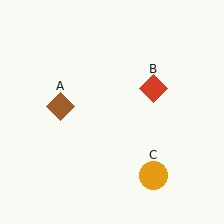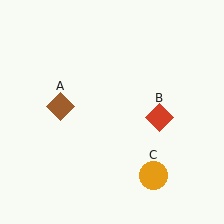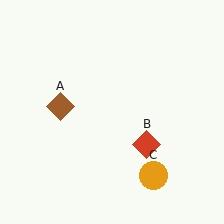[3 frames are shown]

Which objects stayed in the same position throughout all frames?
Brown diamond (object A) and orange circle (object C) remained stationary.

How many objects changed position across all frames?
1 object changed position: red diamond (object B).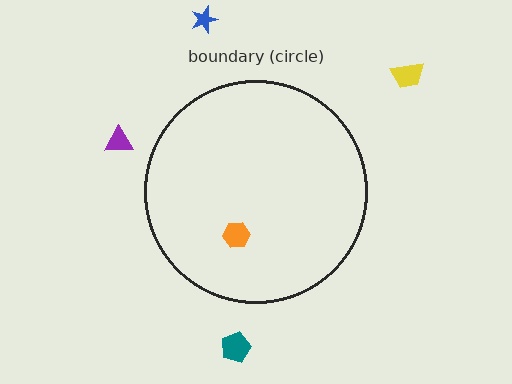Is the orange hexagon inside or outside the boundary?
Inside.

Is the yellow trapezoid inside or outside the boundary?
Outside.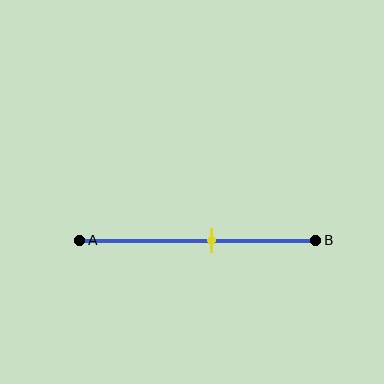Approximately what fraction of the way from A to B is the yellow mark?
The yellow mark is approximately 55% of the way from A to B.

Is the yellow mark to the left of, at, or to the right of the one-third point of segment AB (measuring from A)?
The yellow mark is to the right of the one-third point of segment AB.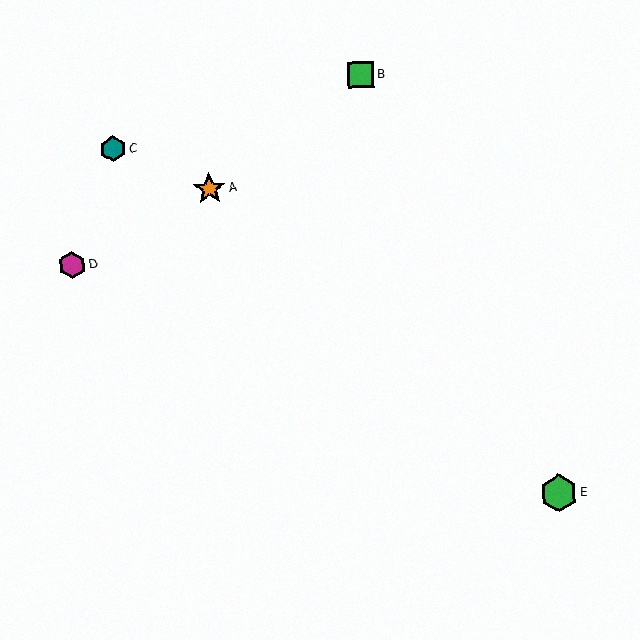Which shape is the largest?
The green hexagon (labeled E) is the largest.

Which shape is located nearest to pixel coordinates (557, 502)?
The green hexagon (labeled E) at (559, 493) is nearest to that location.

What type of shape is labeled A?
Shape A is an orange star.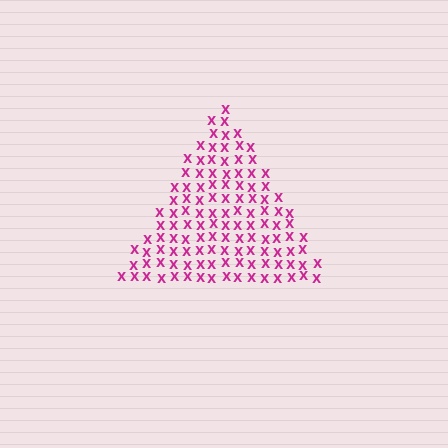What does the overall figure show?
The overall figure shows a triangle.